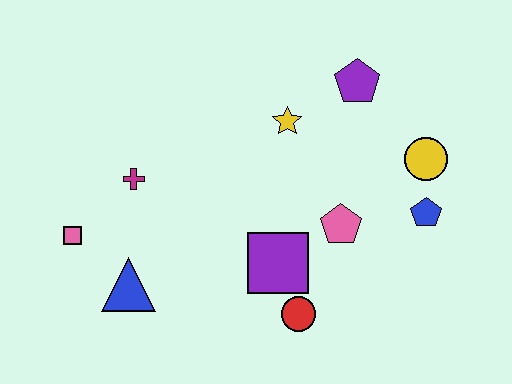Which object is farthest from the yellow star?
The pink square is farthest from the yellow star.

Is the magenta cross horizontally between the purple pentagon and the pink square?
Yes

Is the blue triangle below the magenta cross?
Yes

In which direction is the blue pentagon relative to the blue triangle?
The blue pentagon is to the right of the blue triangle.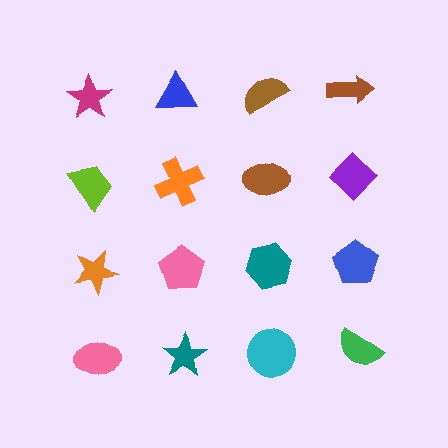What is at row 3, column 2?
A pink pentagon.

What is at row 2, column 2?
An orange cross.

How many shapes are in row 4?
4 shapes.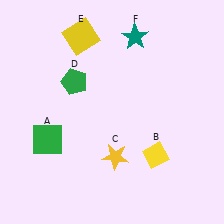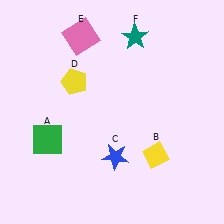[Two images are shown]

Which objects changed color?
C changed from yellow to blue. D changed from green to yellow. E changed from yellow to pink.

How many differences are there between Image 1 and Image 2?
There are 3 differences between the two images.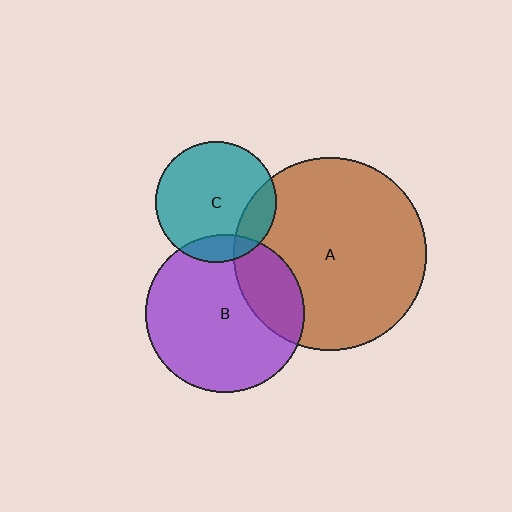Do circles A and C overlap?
Yes.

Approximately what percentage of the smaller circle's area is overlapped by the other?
Approximately 20%.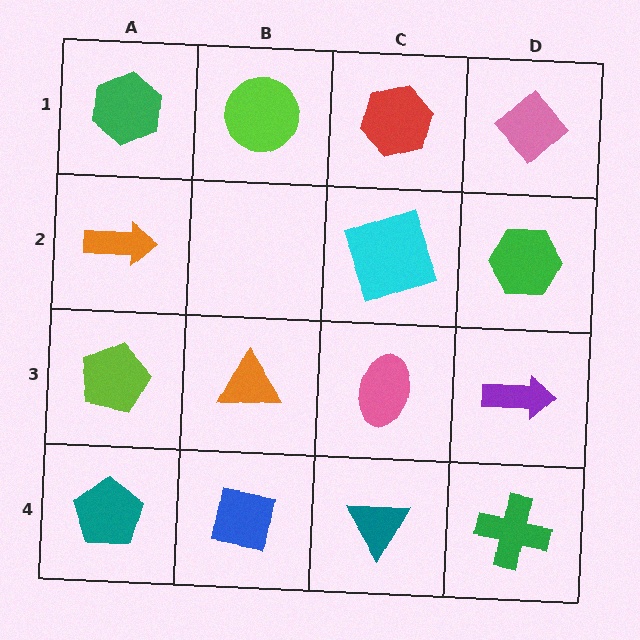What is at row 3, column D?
A purple arrow.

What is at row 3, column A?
A lime pentagon.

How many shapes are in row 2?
3 shapes.